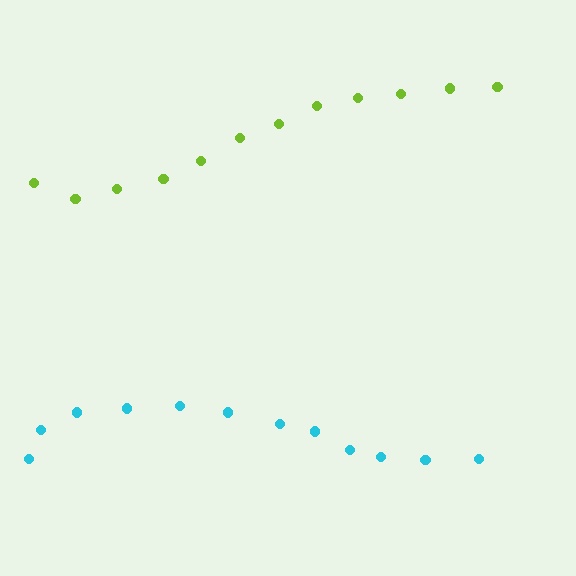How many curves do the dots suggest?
There are 2 distinct paths.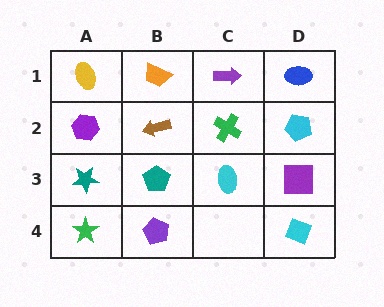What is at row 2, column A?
A purple hexagon.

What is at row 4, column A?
A green star.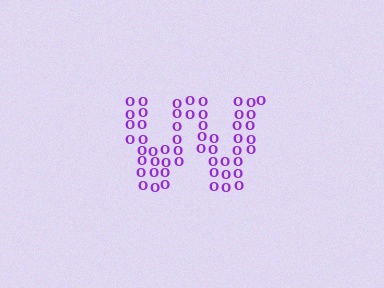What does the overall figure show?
The overall figure shows the letter W.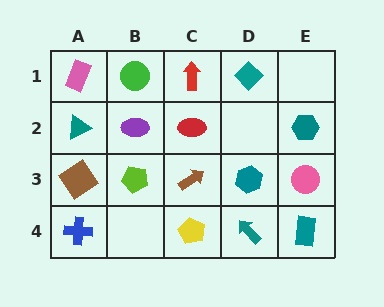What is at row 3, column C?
A brown arrow.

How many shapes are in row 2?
4 shapes.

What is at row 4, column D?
A teal arrow.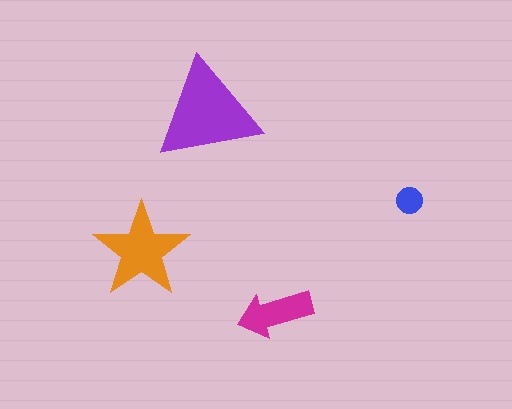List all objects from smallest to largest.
The blue circle, the magenta arrow, the orange star, the purple triangle.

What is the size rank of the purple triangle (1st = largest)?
1st.